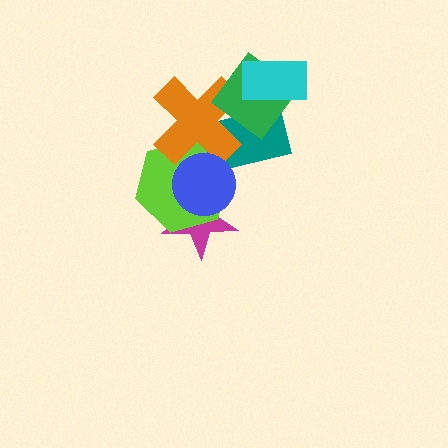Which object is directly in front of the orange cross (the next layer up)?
The green diamond is directly in front of the orange cross.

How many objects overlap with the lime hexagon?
4 objects overlap with the lime hexagon.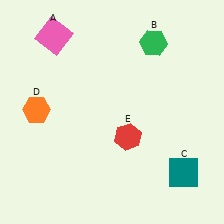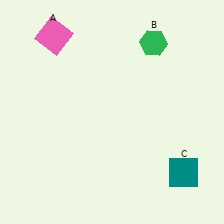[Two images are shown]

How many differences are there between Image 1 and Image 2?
There are 2 differences between the two images.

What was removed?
The orange hexagon (D), the red hexagon (E) were removed in Image 2.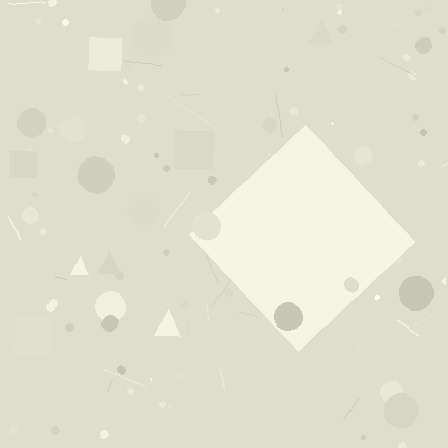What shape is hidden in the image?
A diamond is hidden in the image.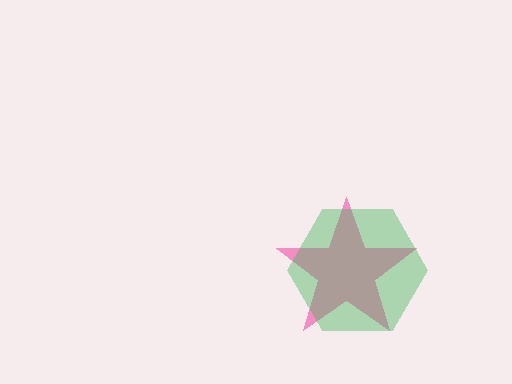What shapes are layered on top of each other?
The layered shapes are: a pink star, a green hexagon.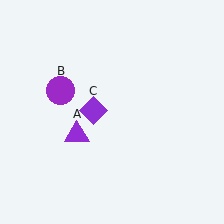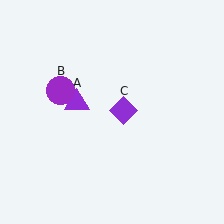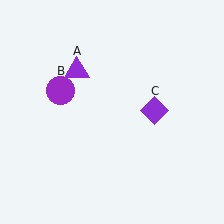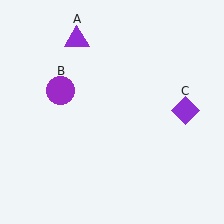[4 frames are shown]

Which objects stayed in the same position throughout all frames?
Purple circle (object B) remained stationary.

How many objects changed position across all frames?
2 objects changed position: purple triangle (object A), purple diamond (object C).